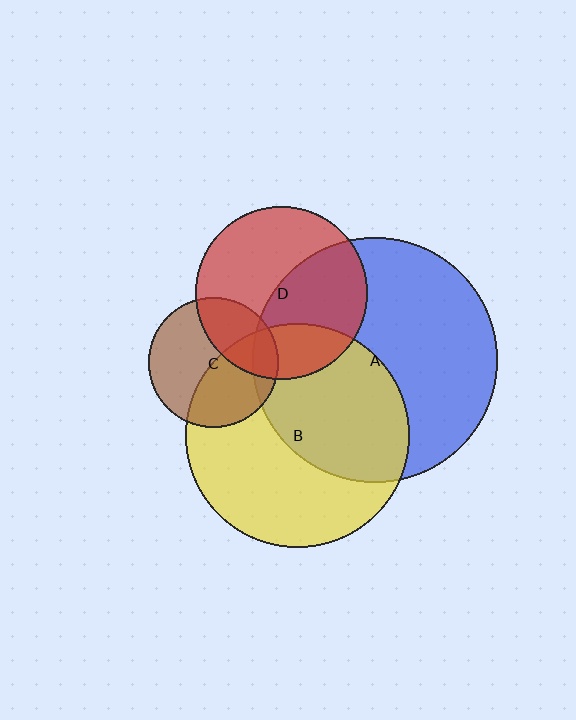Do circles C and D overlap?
Yes.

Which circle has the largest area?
Circle A (blue).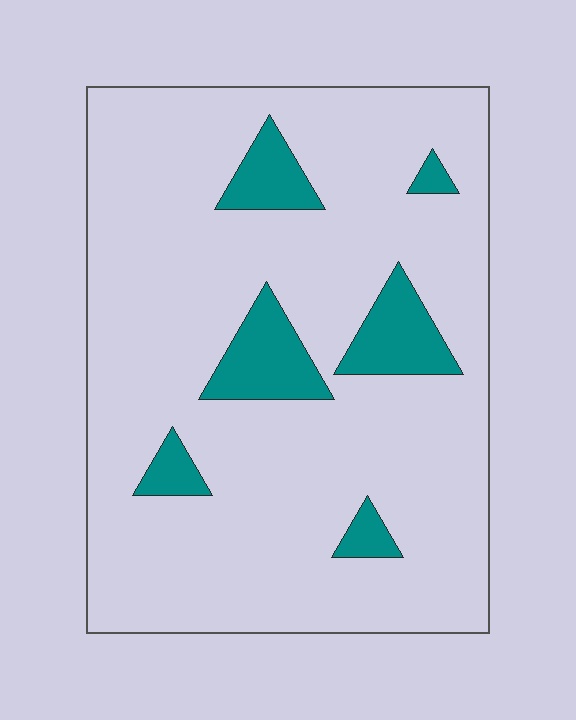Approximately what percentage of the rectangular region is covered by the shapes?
Approximately 10%.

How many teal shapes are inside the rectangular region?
6.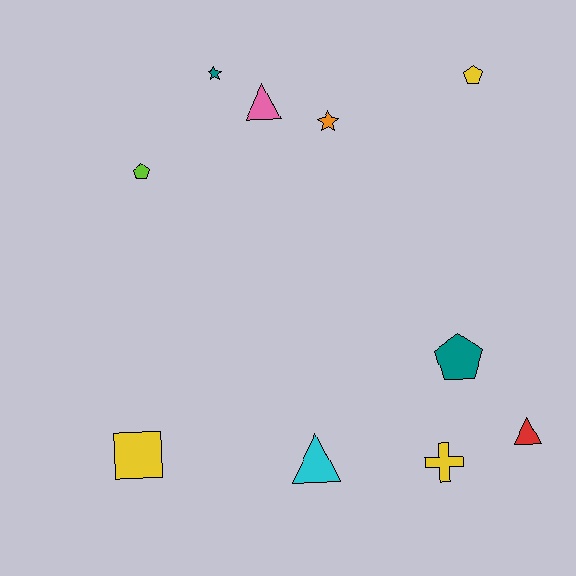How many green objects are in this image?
There are no green objects.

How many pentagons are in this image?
There are 3 pentagons.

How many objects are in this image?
There are 10 objects.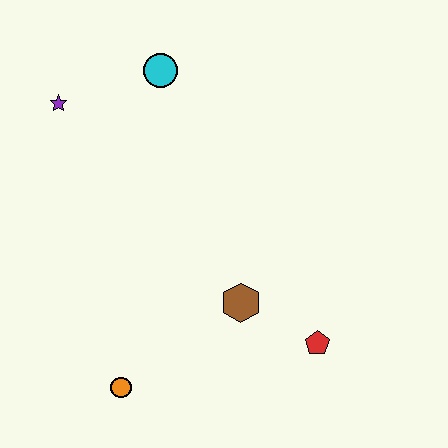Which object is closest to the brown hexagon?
The red pentagon is closest to the brown hexagon.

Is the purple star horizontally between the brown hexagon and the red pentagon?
No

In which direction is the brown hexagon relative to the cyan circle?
The brown hexagon is below the cyan circle.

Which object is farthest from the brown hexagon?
The purple star is farthest from the brown hexagon.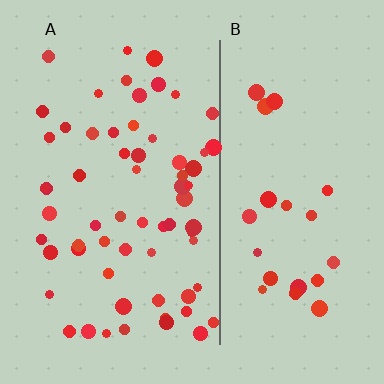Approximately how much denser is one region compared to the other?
Approximately 2.6× — region A over region B.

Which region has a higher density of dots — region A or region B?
A (the left).